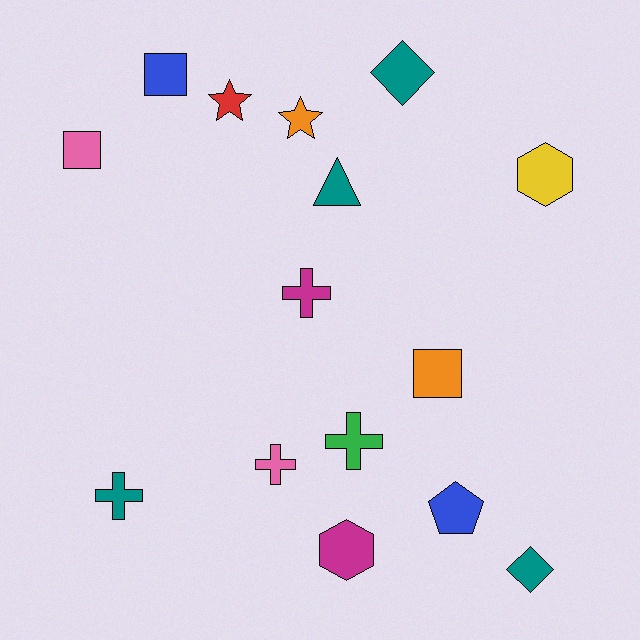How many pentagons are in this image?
There is 1 pentagon.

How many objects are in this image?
There are 15 objects.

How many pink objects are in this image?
There are 2 pink objects.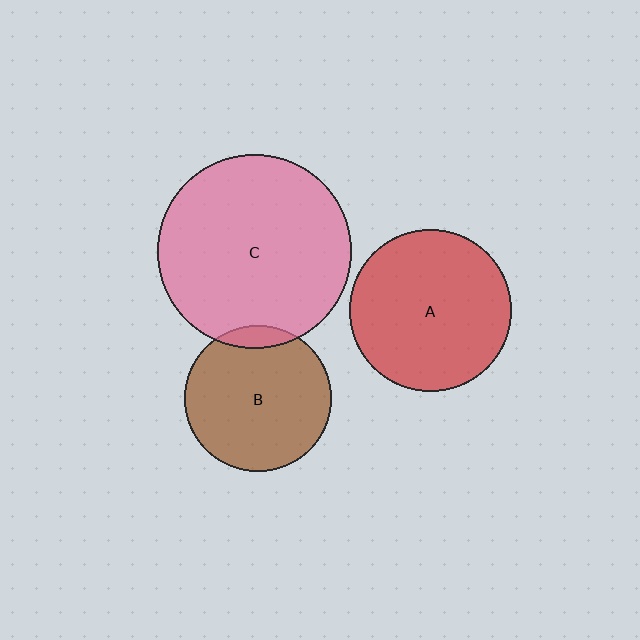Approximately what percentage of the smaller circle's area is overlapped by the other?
Approximately 10%.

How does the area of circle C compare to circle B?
Approximately 1.8 times.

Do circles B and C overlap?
Yes.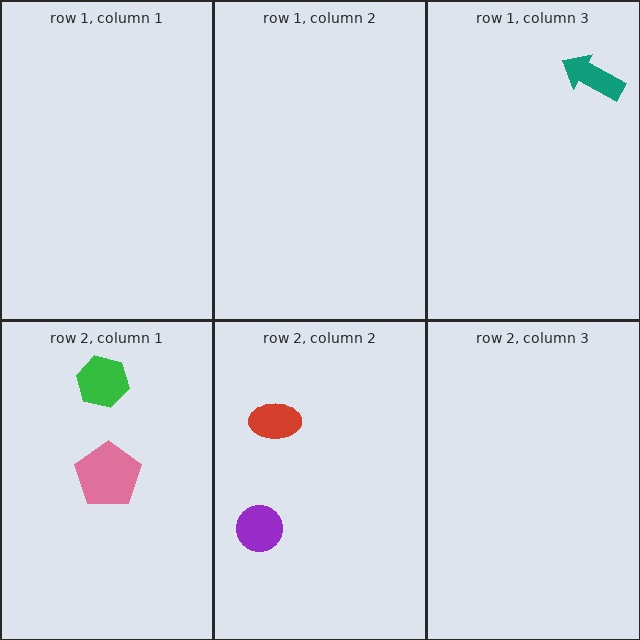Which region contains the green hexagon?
The row 2, column 1 region.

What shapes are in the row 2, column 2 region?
The red ellipse, the purple circle.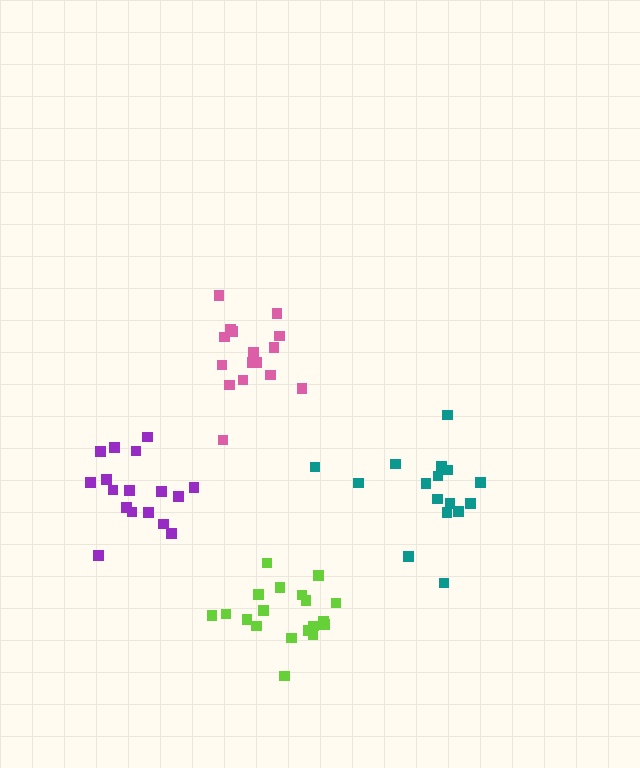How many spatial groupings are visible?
There are 4 spatial groupings.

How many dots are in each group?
Group 1: 16 dots, Group 2: 17 dots, Group 3: 16 dots, Group 4: 19 dots (68 total).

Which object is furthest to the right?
The teal cluster is rightmost.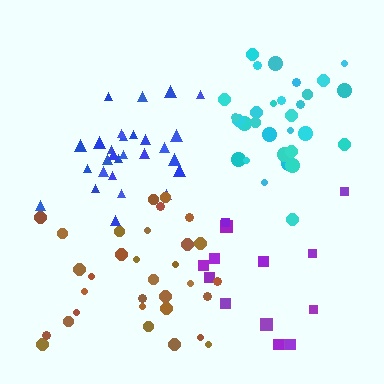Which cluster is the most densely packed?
Blue.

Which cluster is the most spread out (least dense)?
Purple.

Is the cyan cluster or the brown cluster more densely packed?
Cyan.